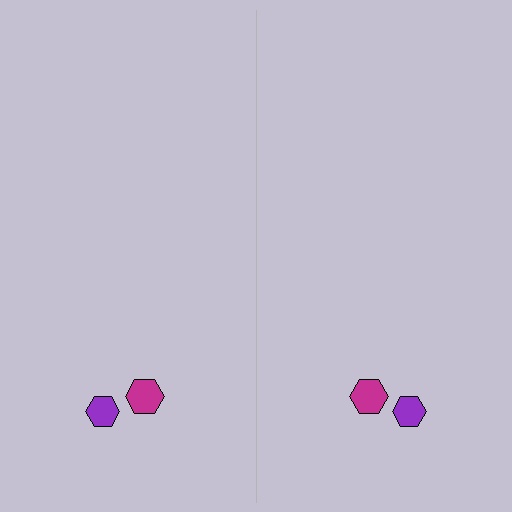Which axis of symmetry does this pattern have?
The pattern has a vertical axis of symmetry running through the center of the image.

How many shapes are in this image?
There are 4 shapes in this image.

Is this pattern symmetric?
Yes, this pattern has bilateral (reflection) symmetry.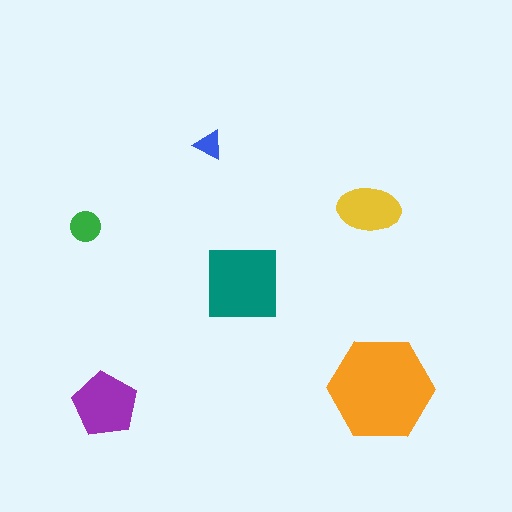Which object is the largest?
The orange hexagon.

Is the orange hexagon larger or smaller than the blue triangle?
Larger.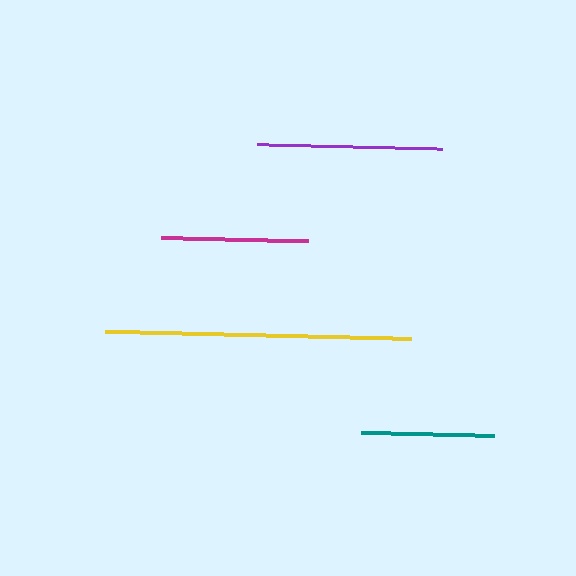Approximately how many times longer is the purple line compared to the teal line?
The purple line is approximately 1.4 times the length of the teal line.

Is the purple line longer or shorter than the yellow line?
The yellow line is longer than the purple line.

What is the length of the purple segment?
The purple segment is approximately 186 pixels long.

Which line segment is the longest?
The yellow line is the longest at approximately 306 pixels.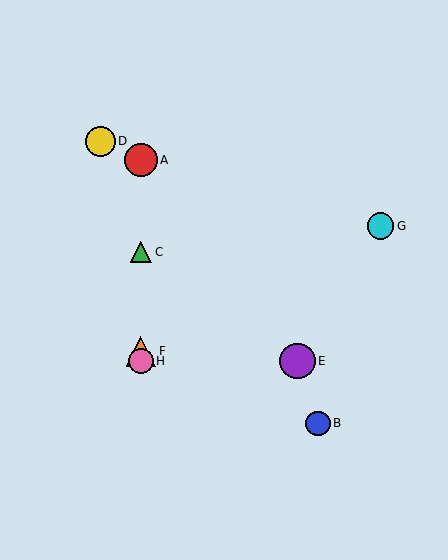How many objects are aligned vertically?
4 objects (A, C, F, H) are aligned vertically.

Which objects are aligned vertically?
Objects A, C, F, H are aligned vertically.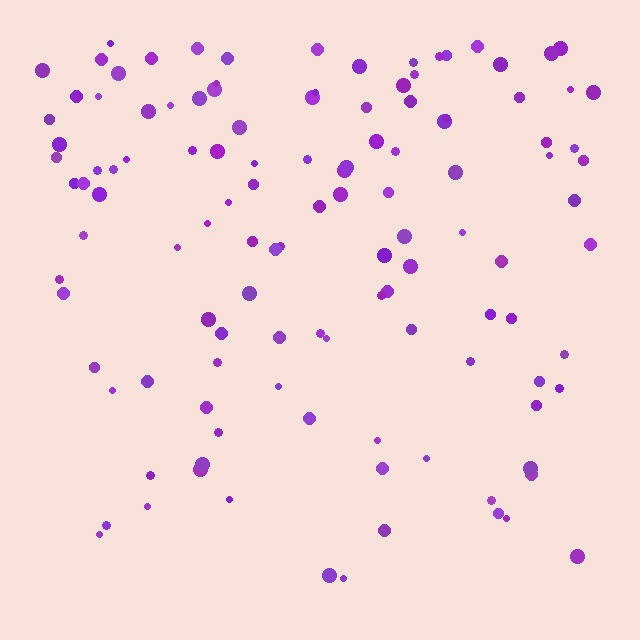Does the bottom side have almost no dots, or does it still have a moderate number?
Still a moderate number, just noticeably fewer than the top.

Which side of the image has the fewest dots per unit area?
The bottom.